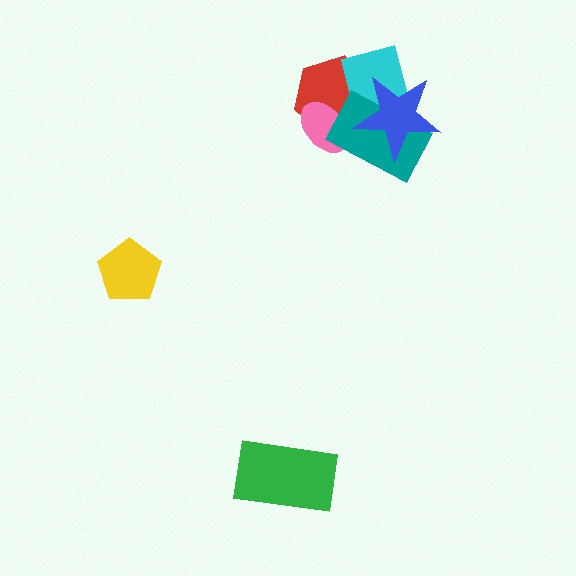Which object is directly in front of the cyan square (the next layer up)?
The teal rectangle is directly in front of the cyan square.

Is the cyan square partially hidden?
Yes, it is partially covered by another shape.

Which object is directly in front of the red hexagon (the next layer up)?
The pink ellipse is directly in front of the red hexagon.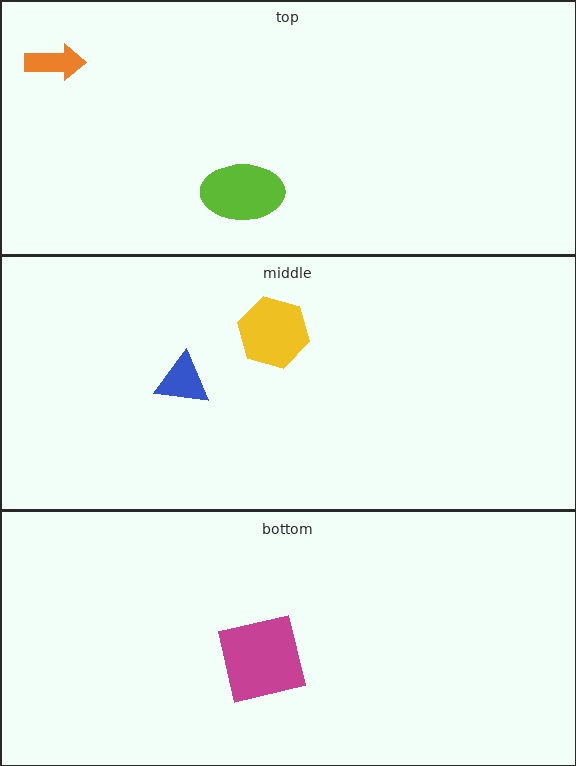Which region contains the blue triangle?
The middle region.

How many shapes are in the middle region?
2.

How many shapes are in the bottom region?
1.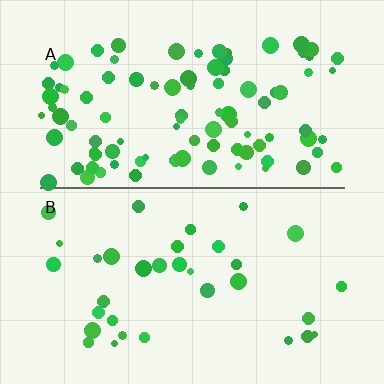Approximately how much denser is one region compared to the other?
Approximately 2.9× — region A over region B.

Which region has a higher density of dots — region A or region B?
A (the top).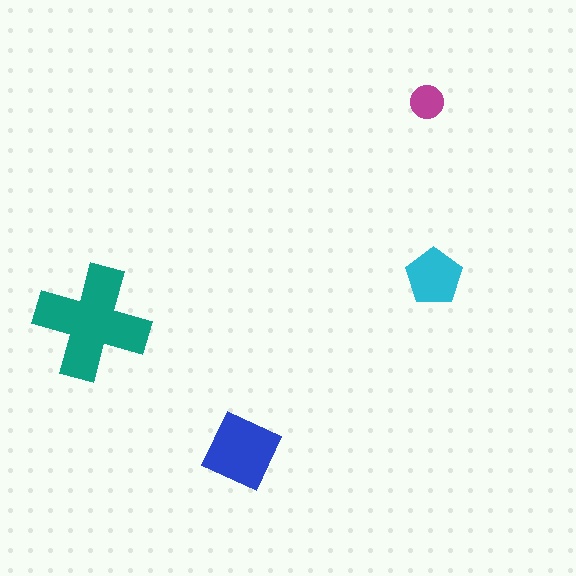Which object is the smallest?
The magenta circle.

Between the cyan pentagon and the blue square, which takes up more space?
The blue square.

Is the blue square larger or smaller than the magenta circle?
Larger.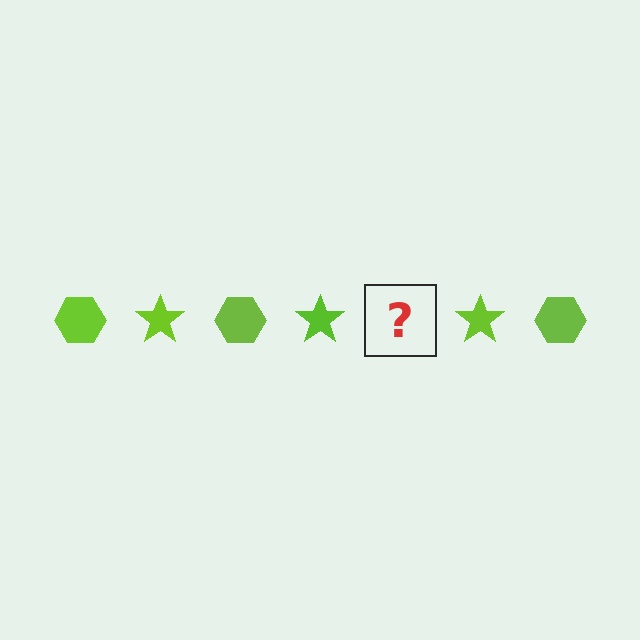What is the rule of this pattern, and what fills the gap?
The rule is that the pattern cycles through hexagon, star shapes in lime. The gap should be filled with a lime hexagon.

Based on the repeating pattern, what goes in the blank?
The blank should be a lime hexagon.